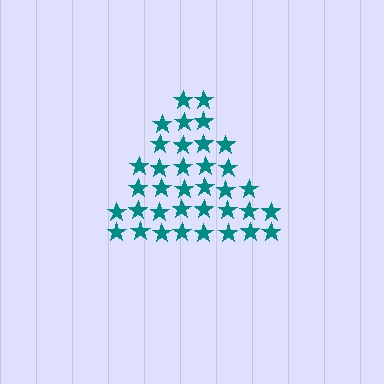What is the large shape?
The large shape is a triangle.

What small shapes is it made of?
It is made of small stars.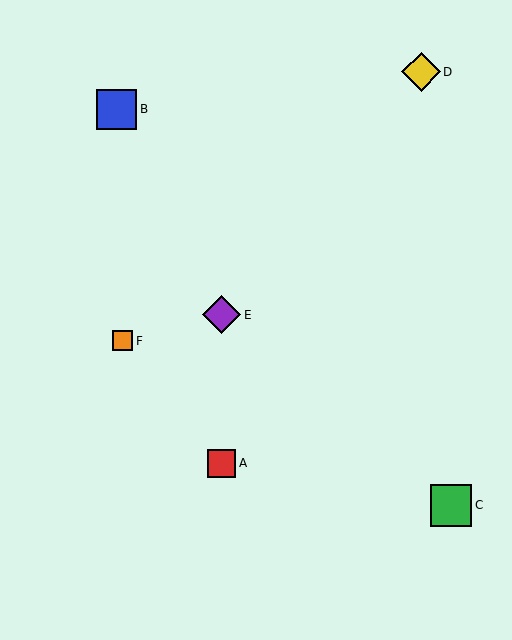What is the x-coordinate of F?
Object F is at x≈123.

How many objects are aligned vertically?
2 objects (A, E) are aligned vertically.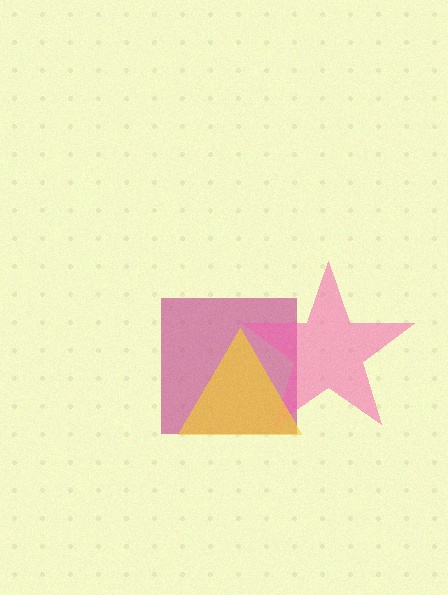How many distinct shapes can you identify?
There are 3 distinct shapes: a magenta square, a pink star, a yellow triangle.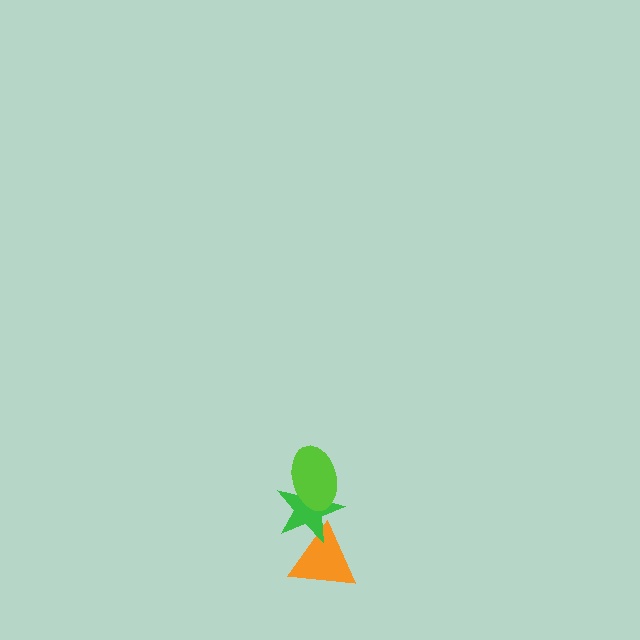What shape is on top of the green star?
The lime ellipse is on top of the green star.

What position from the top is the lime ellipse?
The lime ellipse is 1st from the top.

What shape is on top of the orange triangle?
The green star is on top of the orange triangle.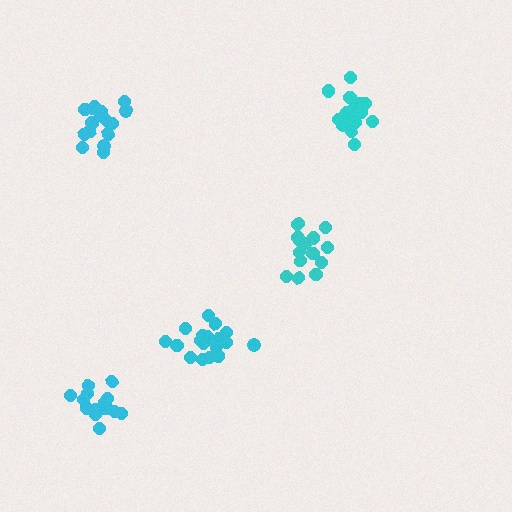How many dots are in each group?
Group 1: 19 dots, Group 2: 19 dots, Group 3: 17 dots, Group 4: 17 dots, Group 5: 14 dots (86 total).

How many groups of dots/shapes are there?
There are 5 groups.